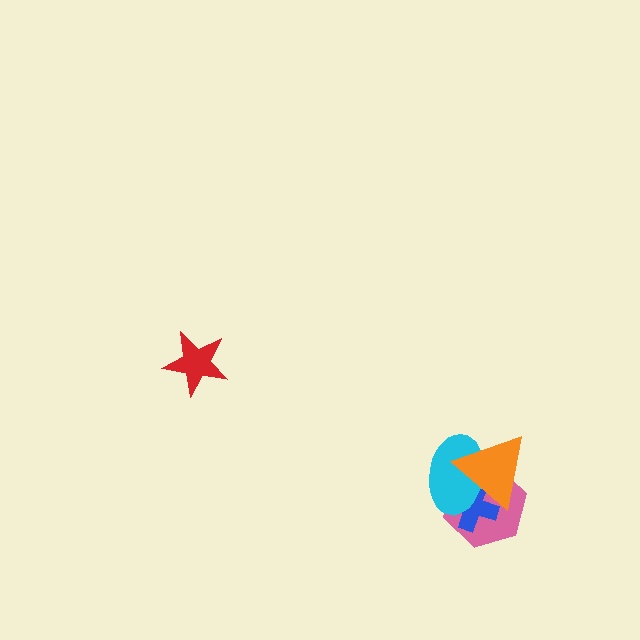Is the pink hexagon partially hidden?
Yes, it is partially covered by another shape.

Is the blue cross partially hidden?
Yes, it is partially covered by another shape.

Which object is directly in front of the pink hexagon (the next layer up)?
The blue cross is directly in front of the pink hexagon.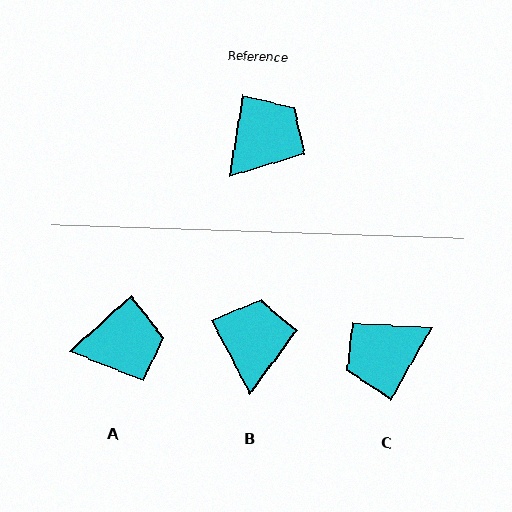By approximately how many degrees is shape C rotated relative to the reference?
Approximately 160 degrees counter-clockwise.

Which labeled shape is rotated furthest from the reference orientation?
C, about 160 degrees away.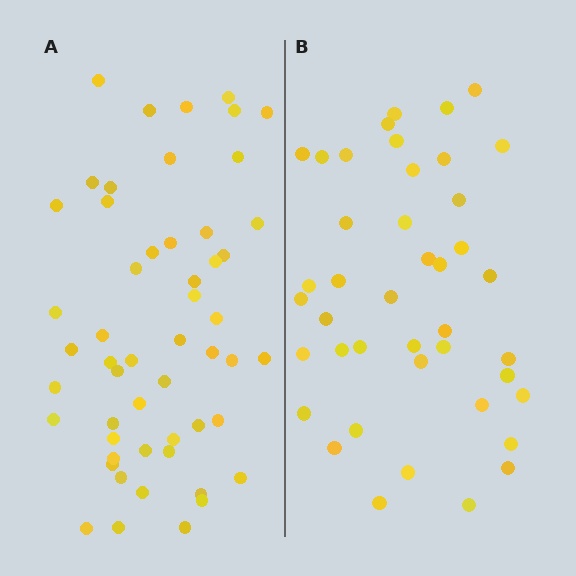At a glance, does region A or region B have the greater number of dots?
Region A (the left region) has more dots.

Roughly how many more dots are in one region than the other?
Region A has roughly 12 or so more dots than region B.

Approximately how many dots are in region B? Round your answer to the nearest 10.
About 40 dots. (The exact count is 42, which rounds to 40.)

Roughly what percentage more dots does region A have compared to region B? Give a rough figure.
About 25% more.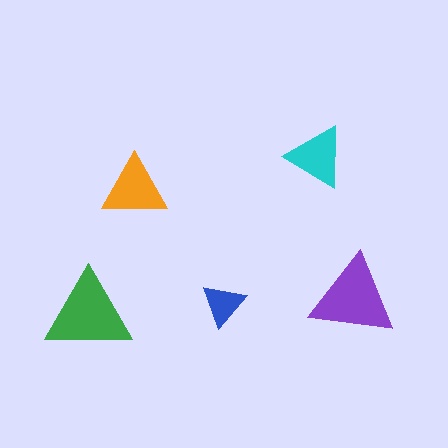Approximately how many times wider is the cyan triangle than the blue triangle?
About 1.5 times wider.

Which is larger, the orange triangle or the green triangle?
The green one.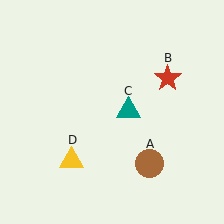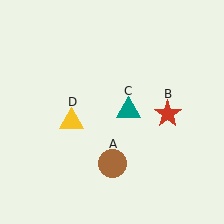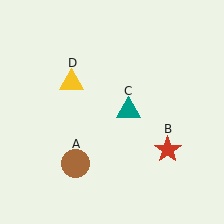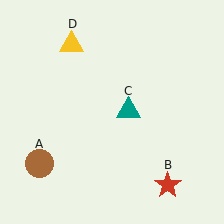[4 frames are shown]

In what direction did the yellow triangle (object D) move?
The yellow triangle (object D) moved up.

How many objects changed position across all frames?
3 objects changed position: brown circle (object A), red star (object B), yellow triangle (object D).